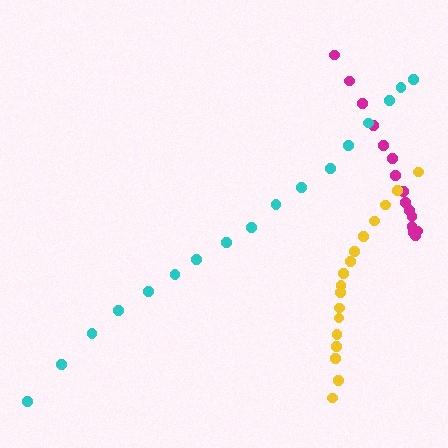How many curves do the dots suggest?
There are 3 distinct paths.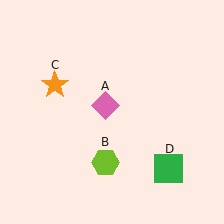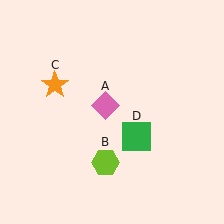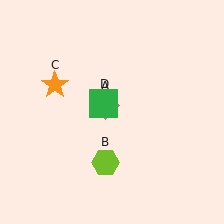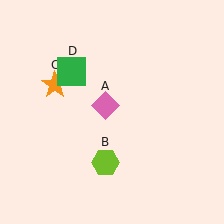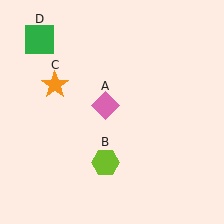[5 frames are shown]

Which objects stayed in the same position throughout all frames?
Pink diamond (object A) and lime hexagon (object B) and orange star (object C) remained stationary.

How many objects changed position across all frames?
1 object changed position: green square (object D).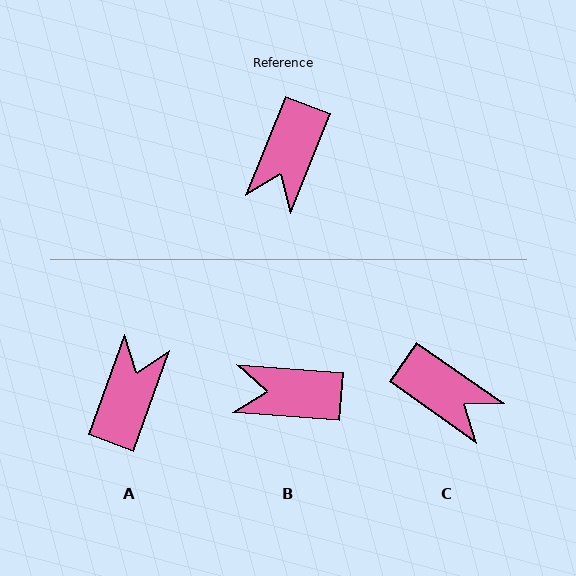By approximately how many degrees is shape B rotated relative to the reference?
Approximately 73 degrees clockwise.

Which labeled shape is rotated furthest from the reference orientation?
A, about 178 degrees away.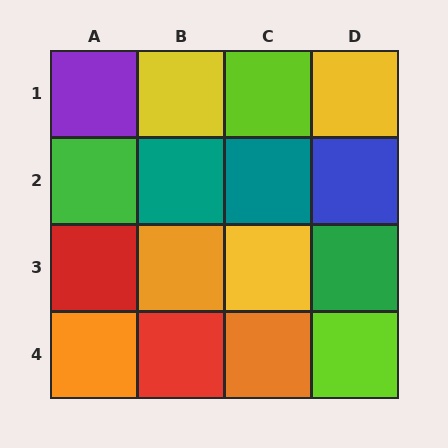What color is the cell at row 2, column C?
Teal.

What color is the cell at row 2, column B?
Teal.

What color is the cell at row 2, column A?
Green.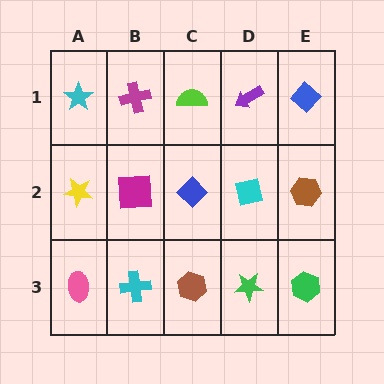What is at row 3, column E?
A green hexagon.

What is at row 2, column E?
A brown hexagon.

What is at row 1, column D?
A purple arrow.